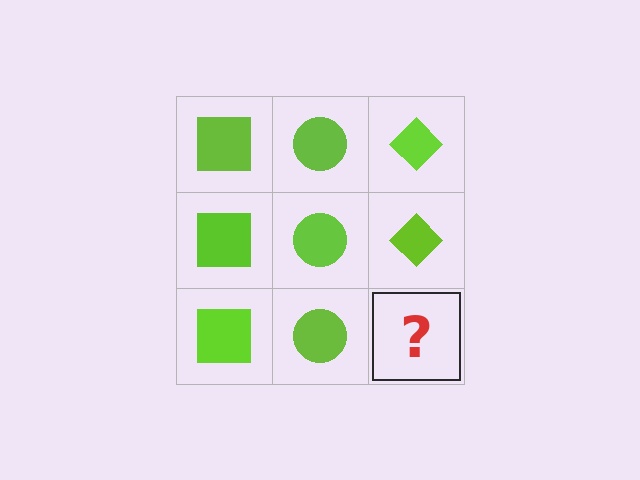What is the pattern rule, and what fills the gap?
The rule is that each column has a consistent shape. The gap should be filled with a lime diamond.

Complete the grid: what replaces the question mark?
The question mark should be replaced with a lime diamond.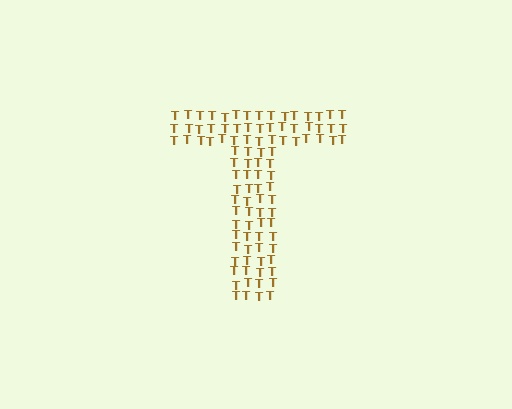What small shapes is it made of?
It is made of small letter T's.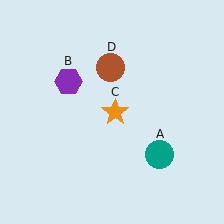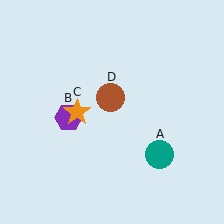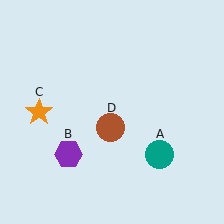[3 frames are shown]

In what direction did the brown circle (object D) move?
The brown circle (object D) moved down.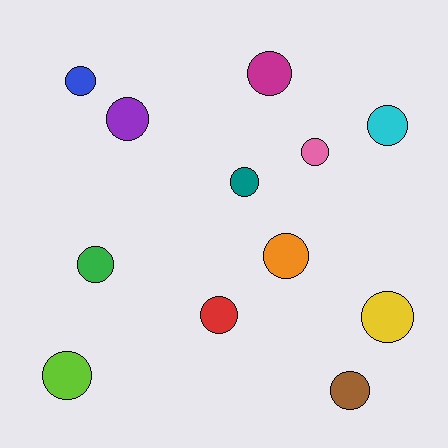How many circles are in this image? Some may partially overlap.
There are 12 circles.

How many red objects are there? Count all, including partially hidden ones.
There is 1 red object.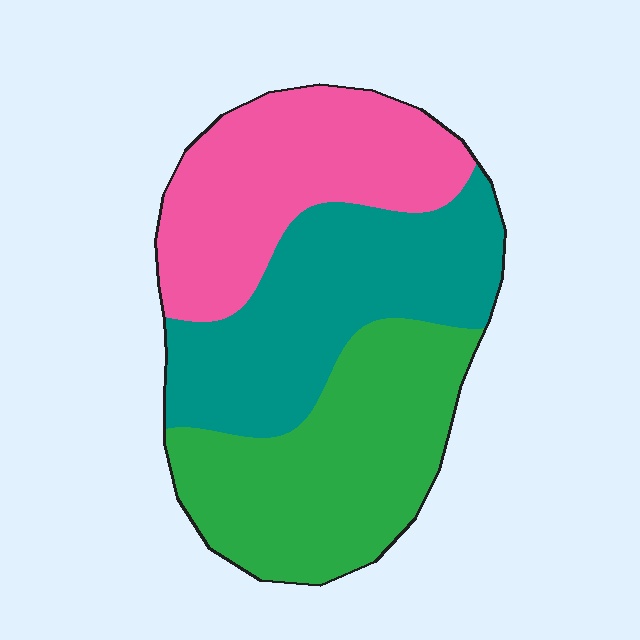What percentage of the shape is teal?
Teal covers about 35% of the shape.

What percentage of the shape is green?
Green covers roughly 35% of the shape.